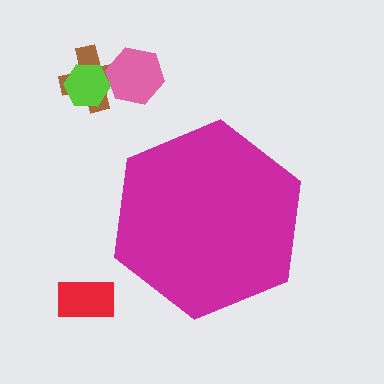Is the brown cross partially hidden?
No, the brown cross is fully visible.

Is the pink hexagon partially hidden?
No, the pink hexagon is fully visible.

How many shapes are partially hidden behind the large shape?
0 shapes are partially hidden.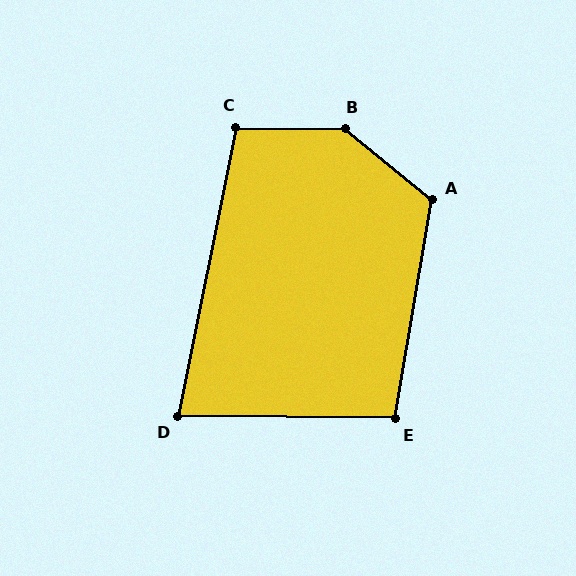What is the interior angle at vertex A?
Approximately 120 degrees (obtuse).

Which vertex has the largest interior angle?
B, at approximately 142 degrees.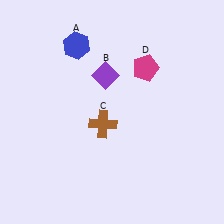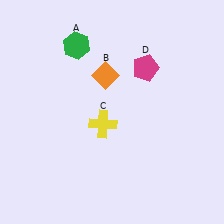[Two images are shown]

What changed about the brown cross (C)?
In Image 1, C is brown. In Image 2, it changed to yellow.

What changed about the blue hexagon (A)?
In Image 1, A is blue. In Image 2, it changed to green.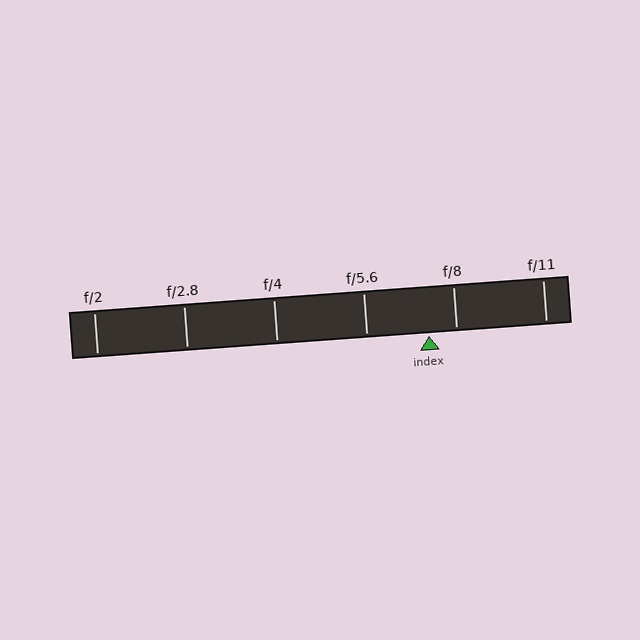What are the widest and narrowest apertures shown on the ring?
The widest aperture shown is f/2 and the narrowest is f/11.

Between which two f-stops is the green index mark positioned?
The index mark is between f/5.6 and f/8.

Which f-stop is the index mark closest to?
The index mark is closest to f/8.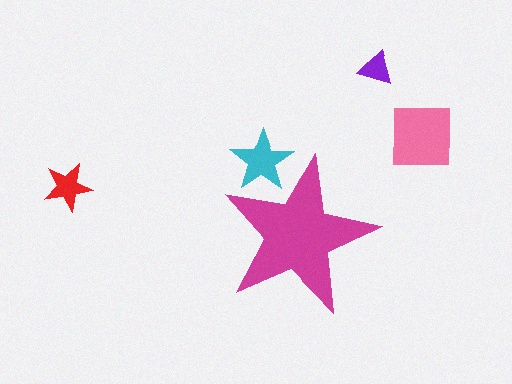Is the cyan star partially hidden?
Yes, the cyan star is partially hidden behind the magenta star.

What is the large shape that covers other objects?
A magenta star.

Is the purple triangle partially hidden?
No, the purple triangle is fully visible.